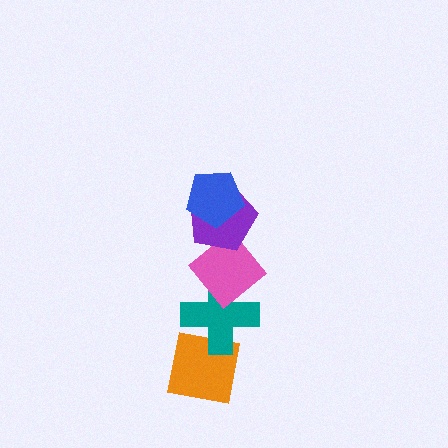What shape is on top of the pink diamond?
The purple pentagon is on top of the pink diamond.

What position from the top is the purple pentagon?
The purple pentagon is 2nd from the top.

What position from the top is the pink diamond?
The pink diamond is 3rd from the top.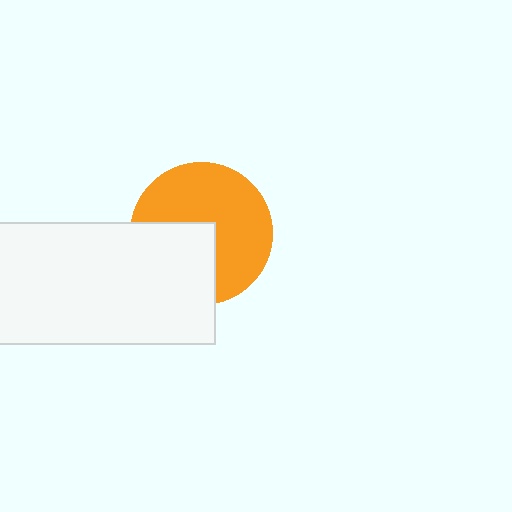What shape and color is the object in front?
The object in front is a white rectangle.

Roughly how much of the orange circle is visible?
About half of it is visible (roughly 62%).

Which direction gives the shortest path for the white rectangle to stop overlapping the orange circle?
Moving toward the lower-left gives the shortest separation.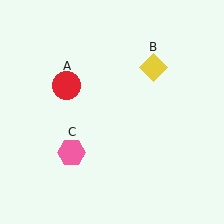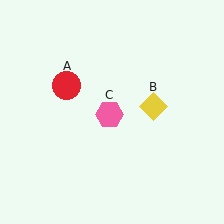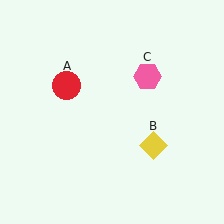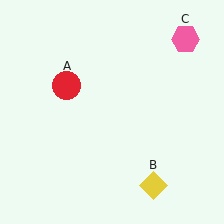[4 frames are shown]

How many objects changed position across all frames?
2 objects changed position: yellow diamond (object B), pink hexagon (object C).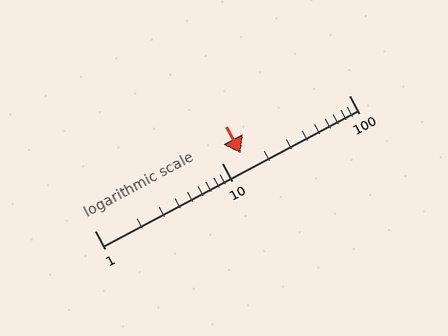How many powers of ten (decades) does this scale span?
The scale spans 2 decades, from 1 to 100.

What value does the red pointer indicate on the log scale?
The pointer indicates approximately 14.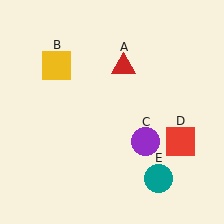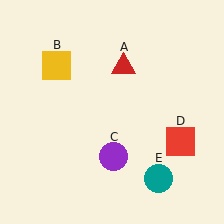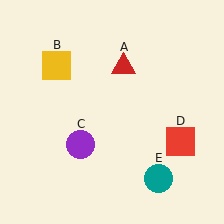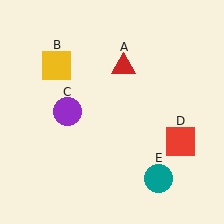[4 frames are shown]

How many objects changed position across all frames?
1 object changed position: purple circle (object C).